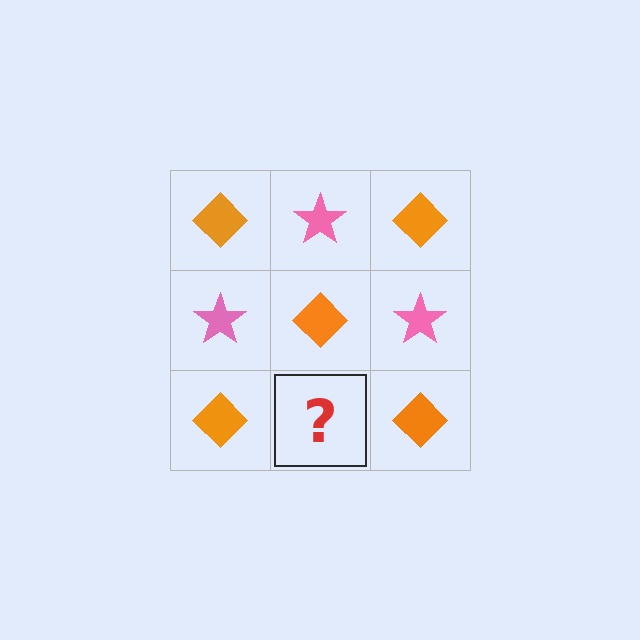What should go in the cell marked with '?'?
The missing cell should contain a pink star.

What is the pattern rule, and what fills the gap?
The rule is that it alternates orange diamond and pink star in a checkerboard pattern. The gap should be filled with a pink star.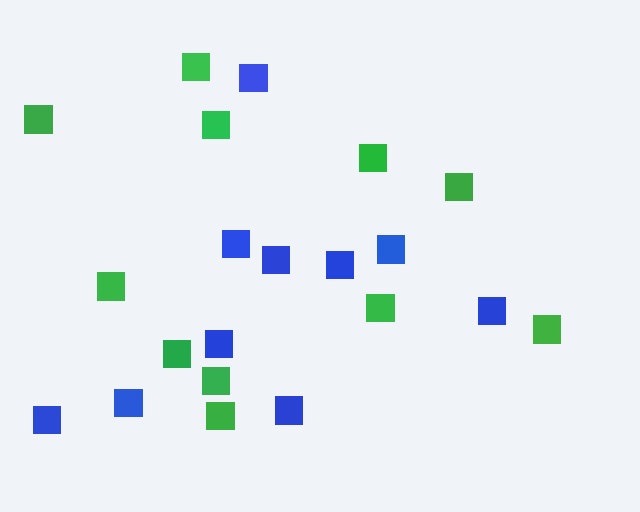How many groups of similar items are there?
There are 2 groups: one group of blue squares (10) and one group of green squares (11).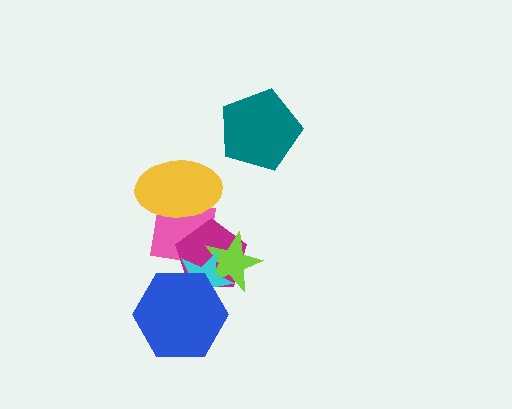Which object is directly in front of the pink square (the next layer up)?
The magenta pentagon is directly in front of the pink square.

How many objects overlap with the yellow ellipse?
1 object overlaps with the yellow ellipse.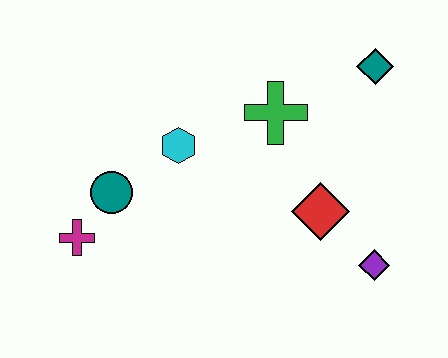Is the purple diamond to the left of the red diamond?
No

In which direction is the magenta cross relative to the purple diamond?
The magenta cross is to the left of the purple diamond.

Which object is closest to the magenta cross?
The teal circle is closest to the magenta cross.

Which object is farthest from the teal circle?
The teal diamond is farthest from the teal circle.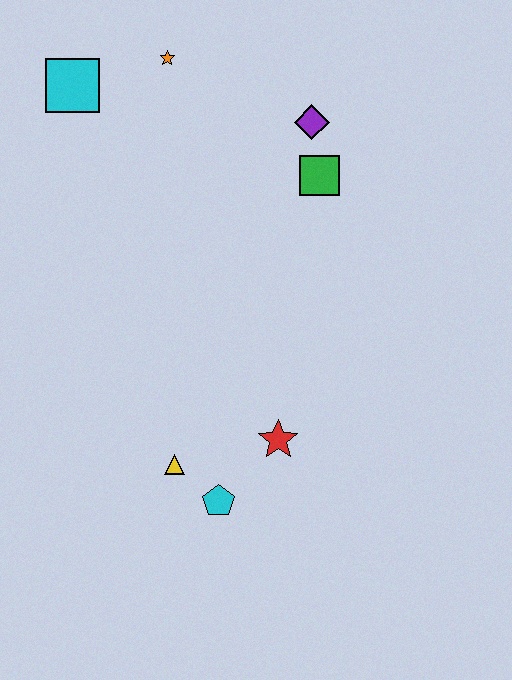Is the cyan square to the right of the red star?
No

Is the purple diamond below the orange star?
Yes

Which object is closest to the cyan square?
The orange star is closest to the cyan square.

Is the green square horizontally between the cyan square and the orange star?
No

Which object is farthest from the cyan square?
The cyan pentagon is farthest from the cyan square.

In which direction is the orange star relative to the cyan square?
The orange star is to the right of the cyan square.